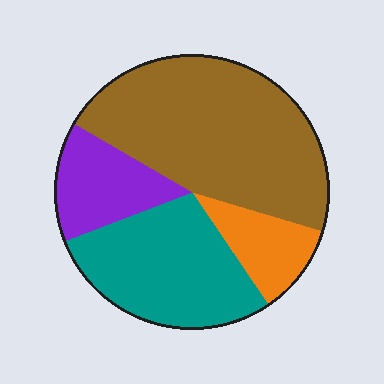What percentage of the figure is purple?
Purple covers 14% of the figure.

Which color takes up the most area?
Brown, at roughly 45%.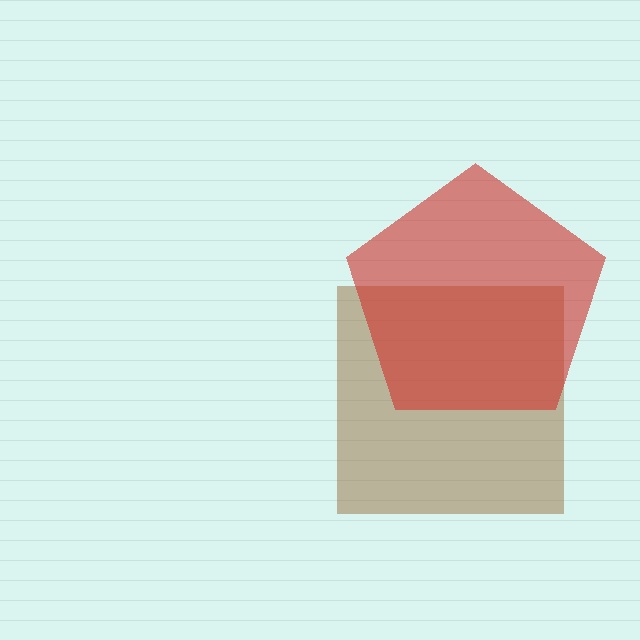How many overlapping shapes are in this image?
There are 2 overlapping shapes in the image.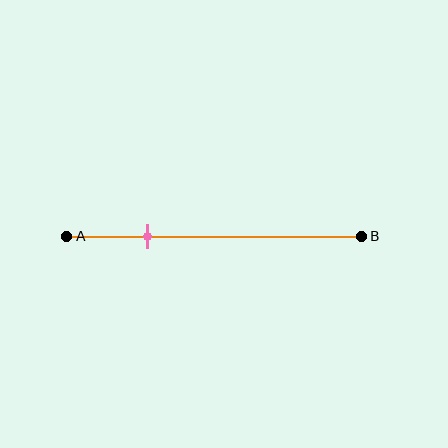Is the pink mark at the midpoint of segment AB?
No, the mark is at about 25% from A, not at the 50% midpoint.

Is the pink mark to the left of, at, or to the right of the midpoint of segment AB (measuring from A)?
The pink mark is to the left of the midpoint of segment AB.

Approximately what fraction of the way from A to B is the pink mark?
The pink mark is approximately 25% of the way from A to B.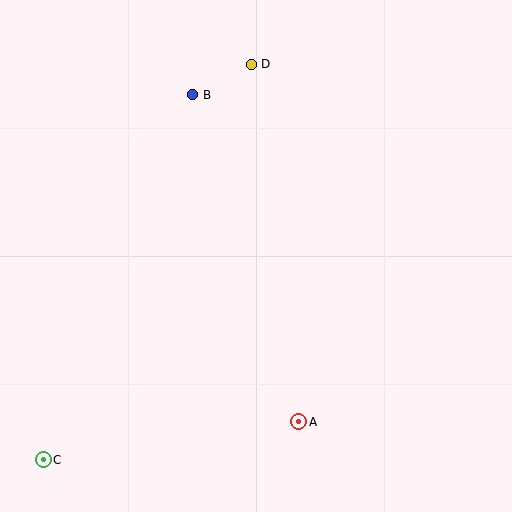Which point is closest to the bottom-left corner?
Point C is closest to the bottom-left corner.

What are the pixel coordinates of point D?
Point D is at (251, 64).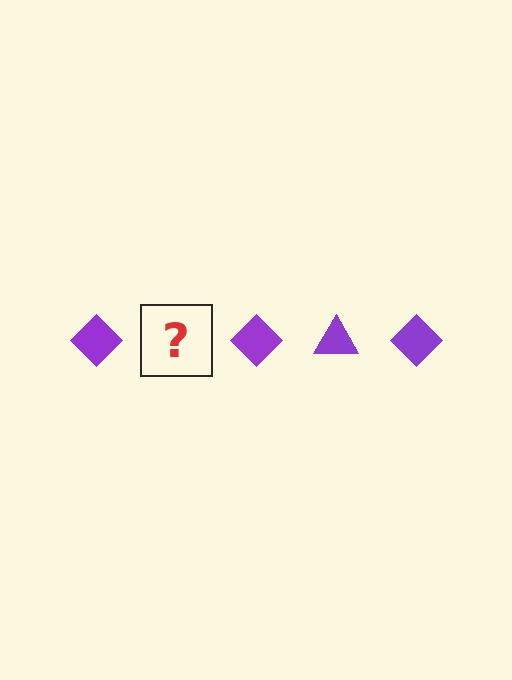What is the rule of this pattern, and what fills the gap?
The rule is that the pattern cycles through diamond, triangle shapes in purple. The gap should be filled with a purple triangle.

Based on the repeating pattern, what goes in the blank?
The blank should be a purple triangle.